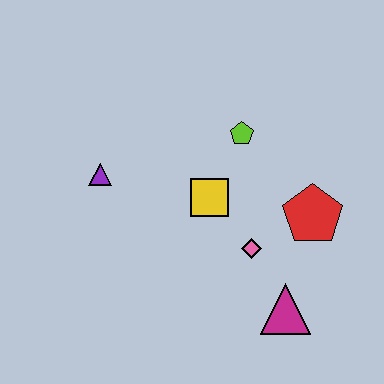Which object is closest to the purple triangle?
The yellow square is closest to the purple triangle.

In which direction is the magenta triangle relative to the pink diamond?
The magenta triangle is below the pink diamond.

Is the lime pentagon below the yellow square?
No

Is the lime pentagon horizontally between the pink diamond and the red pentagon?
No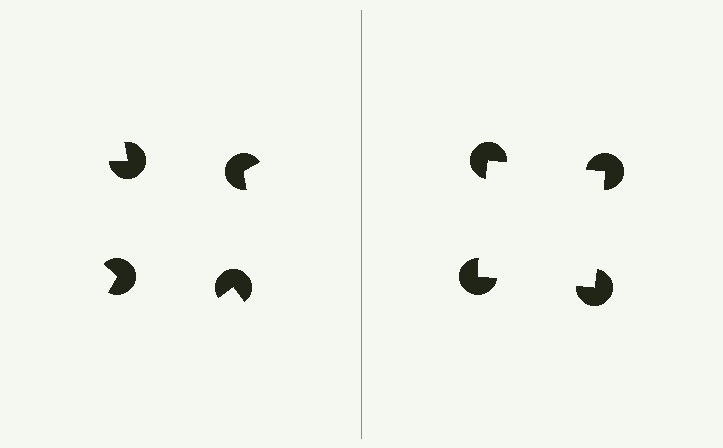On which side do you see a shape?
An illusory square appears on the right side. On the left side the wedge cuts are rotated, so no coherent shape forms.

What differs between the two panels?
The pac-man discs are positioned identically on both sides; only the wedge orientations differ. On the right they align to a square; on the left they are misaligned.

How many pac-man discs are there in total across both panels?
8 — 4 on each side.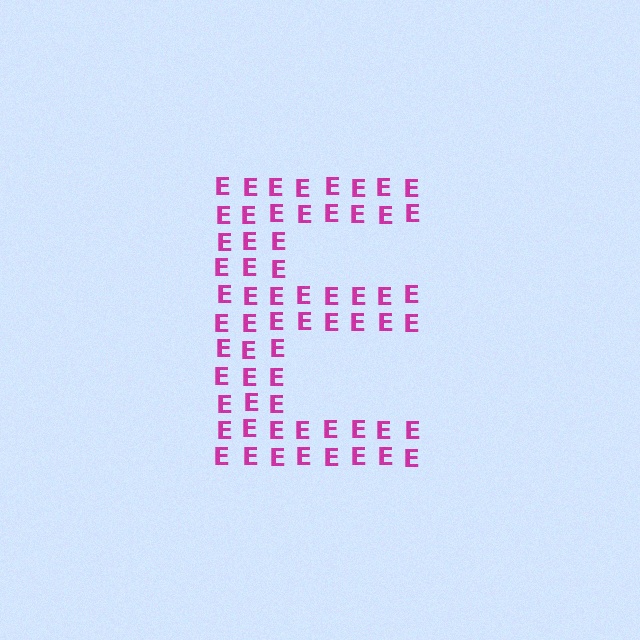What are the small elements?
The small elements are letter E's.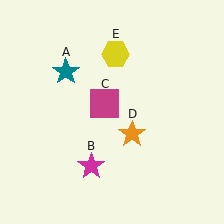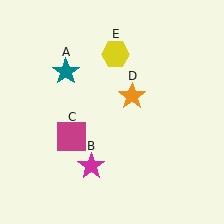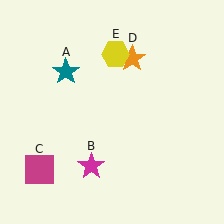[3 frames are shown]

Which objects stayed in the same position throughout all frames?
Teal star (object A) and magenta star (object B) and yellow hexagon (object E) remained stationary.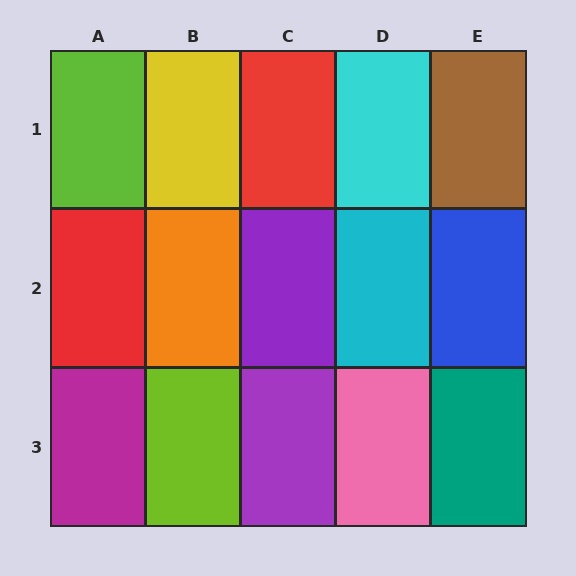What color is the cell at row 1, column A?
Lime.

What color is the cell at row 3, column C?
Purple.